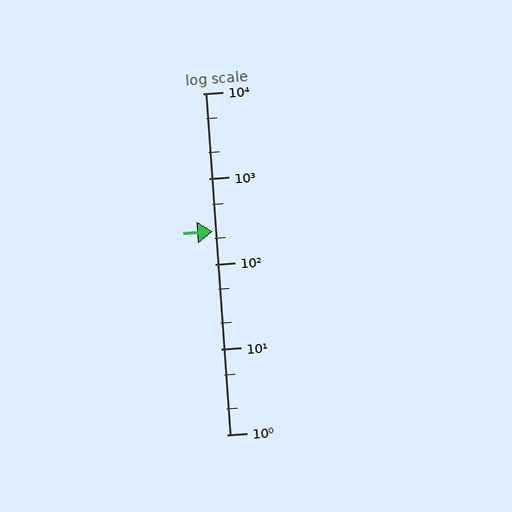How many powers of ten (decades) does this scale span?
The scale spans 4 decades, from 1 to 10000.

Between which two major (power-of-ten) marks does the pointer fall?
The pointer is between 100 and 1000.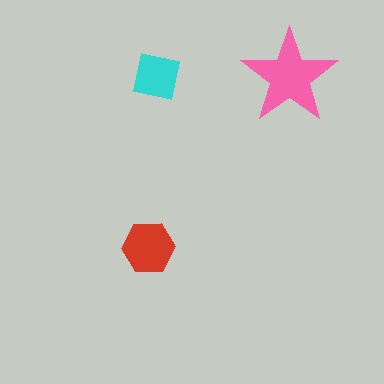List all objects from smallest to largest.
The cyan square, the red hexagon, the pink star.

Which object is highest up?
The cyan square is topmost.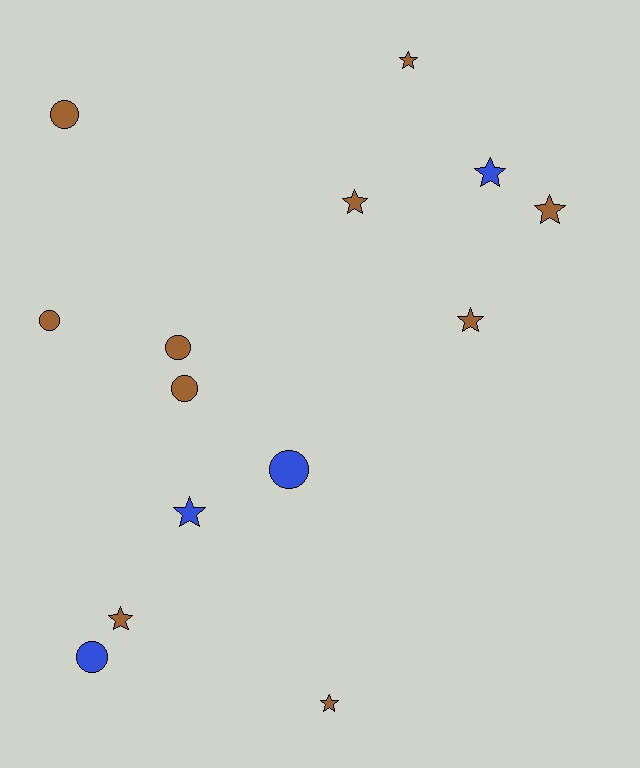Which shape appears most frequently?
Star, with 8 objects.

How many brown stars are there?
There are 6 brown stars.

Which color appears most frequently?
Brown, with 10 objects.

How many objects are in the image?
There are 14 objects.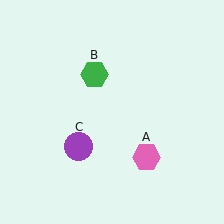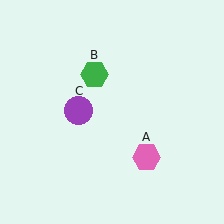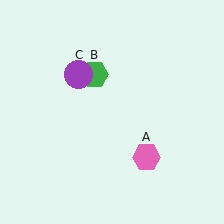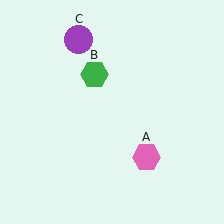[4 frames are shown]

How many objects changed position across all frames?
1 object changed position: purple circle (object C).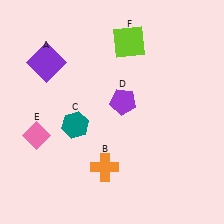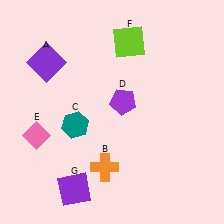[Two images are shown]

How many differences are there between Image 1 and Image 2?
There is 1 difference between the two images.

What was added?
A purple square (G) was added in Image 2.